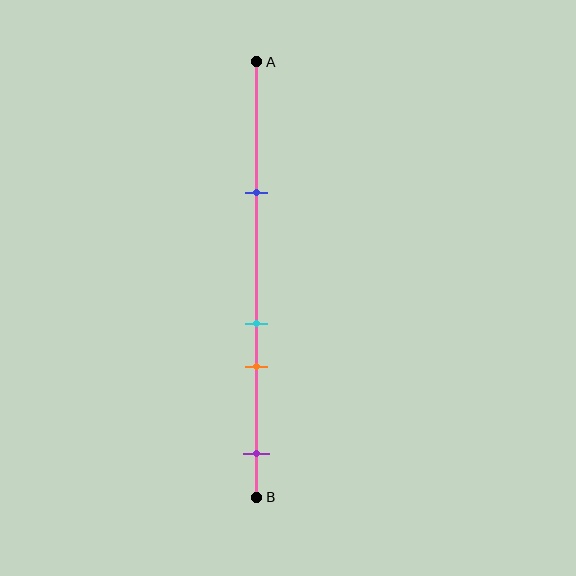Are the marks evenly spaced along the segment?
No, the marks are not evenly spaced.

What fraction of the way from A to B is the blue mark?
The blue mark is approximately 30% (0.3) of the way from A to B.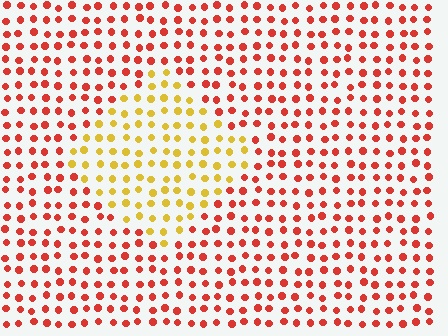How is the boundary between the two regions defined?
The boundary is defined purely by a slight shift in hue (about 48 degrees). Spacing, size, and orientation are identical on both sides.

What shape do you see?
I see a diamond.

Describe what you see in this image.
The image is filled with small red elements in a uniform arrangement. A diamond-shaped region is visible where the elements are tinted to a slightly different hue, forming a subtle color boundary.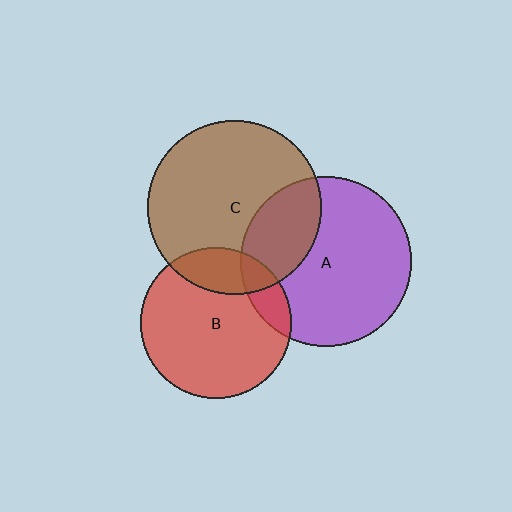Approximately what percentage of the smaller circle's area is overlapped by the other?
Approximately 20%.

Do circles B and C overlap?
Yes.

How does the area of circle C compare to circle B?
Approximately 1.3 times.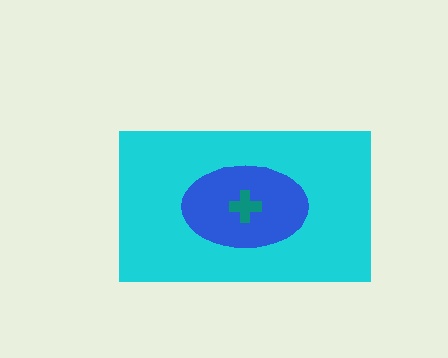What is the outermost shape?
The cyan rectangle.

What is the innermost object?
The teal cross.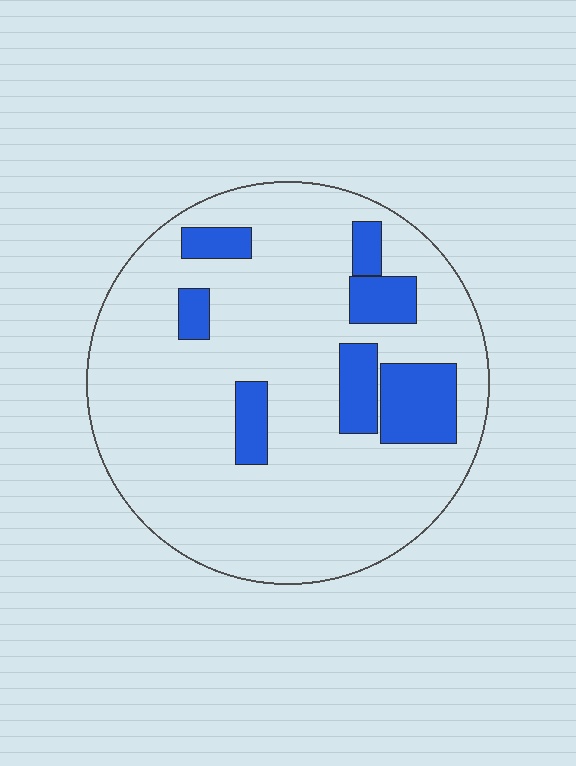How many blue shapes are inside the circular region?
7.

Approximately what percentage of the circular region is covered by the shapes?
Approximately 15%.